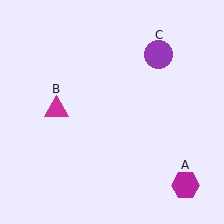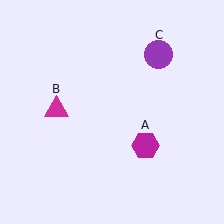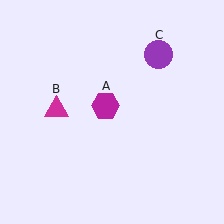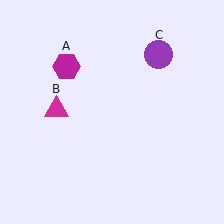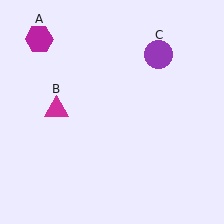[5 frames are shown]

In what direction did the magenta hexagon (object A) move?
The magenta hexagon (object A) moved up and to the left.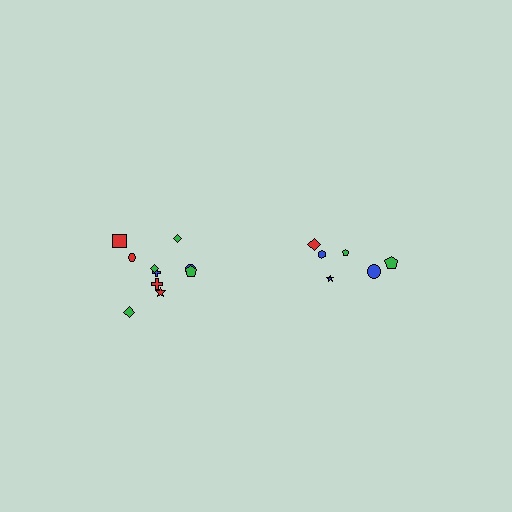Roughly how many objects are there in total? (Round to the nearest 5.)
Roughly 15 objects in total.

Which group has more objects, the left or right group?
The left group.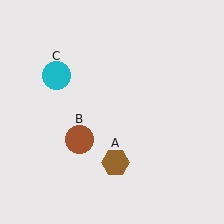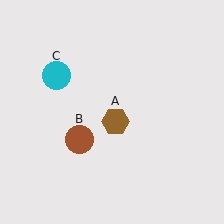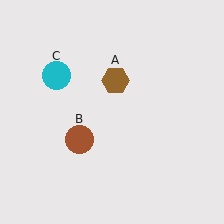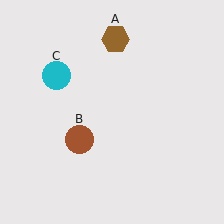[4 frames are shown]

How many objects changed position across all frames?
1 object changed position: brown hexagon (object A).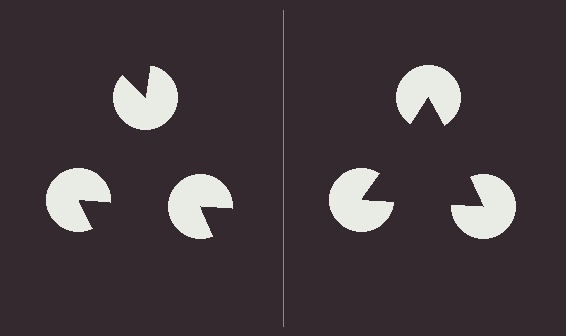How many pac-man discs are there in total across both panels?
6 — 3 on each side.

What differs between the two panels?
The pac-man discs are positioned identically on both sides; only the wedge orientations differ. On the right they align to a triangle; on the left they are misaligned.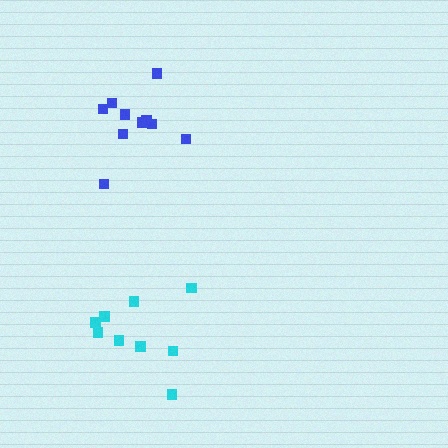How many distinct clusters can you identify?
There are 2 distinct clusters.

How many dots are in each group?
Group 1: 10 dots, Group 2: 9 dots (19 total).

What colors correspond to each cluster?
The clusters are colored: blue, cyan.